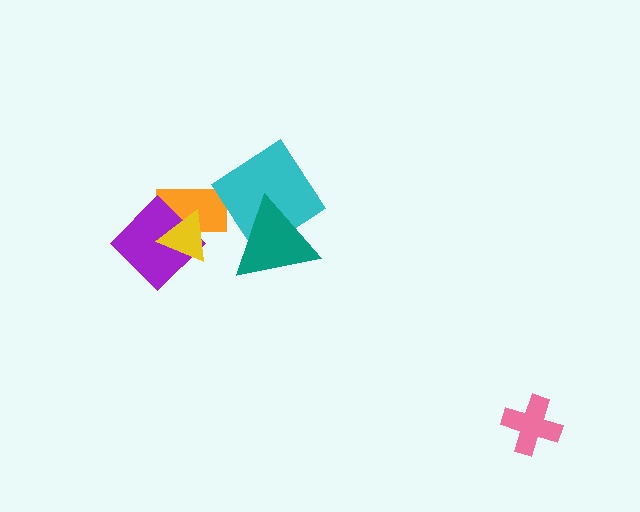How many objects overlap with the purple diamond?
2 objects overlap with the purple diamond.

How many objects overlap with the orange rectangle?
2 objects overlap with the orange rectangle.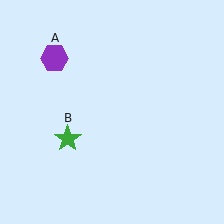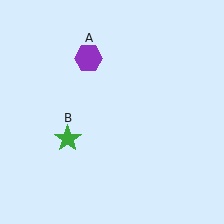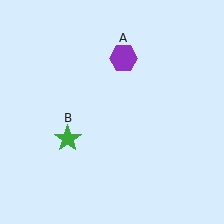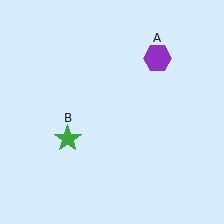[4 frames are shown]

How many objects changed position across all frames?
1 object changed position: purple hexagon (object A).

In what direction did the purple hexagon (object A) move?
The purple hexagon (object A) moved right.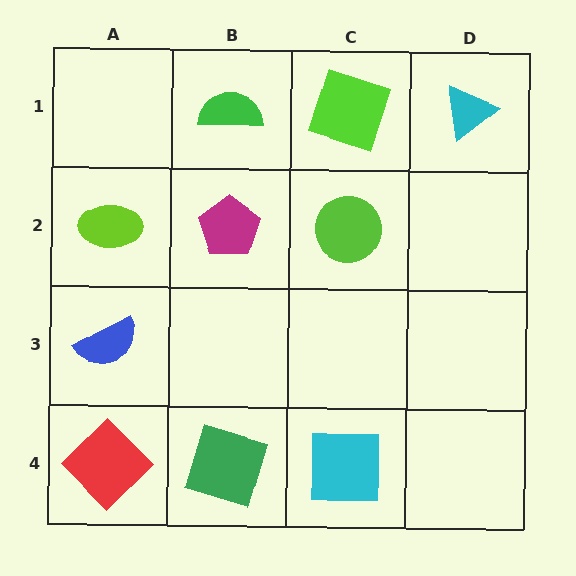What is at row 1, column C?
A lime square.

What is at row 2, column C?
A lime circle.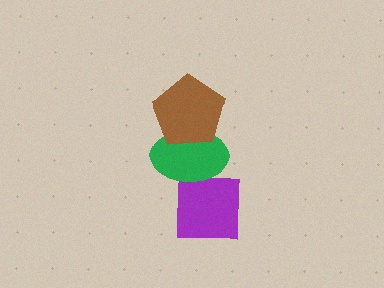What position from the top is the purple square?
The purple square is 3rd from the top.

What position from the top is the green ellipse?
The green ellipse is 2nd from the top.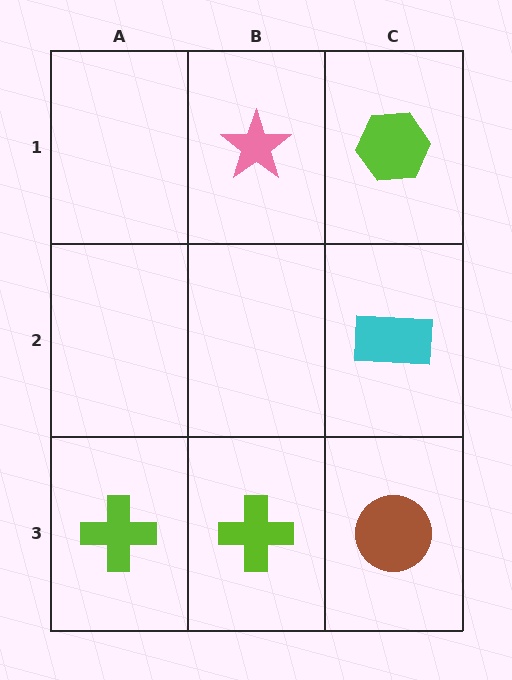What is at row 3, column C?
A brown circle.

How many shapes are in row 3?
3 shapes.